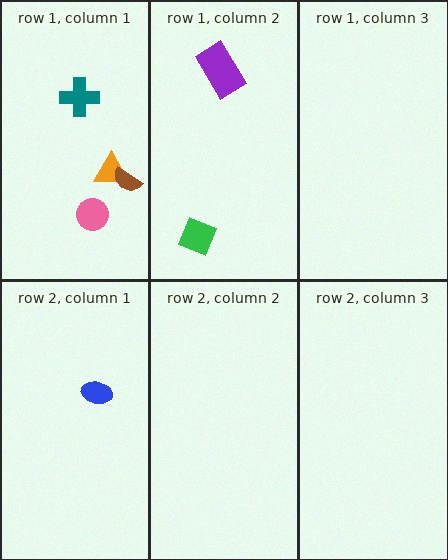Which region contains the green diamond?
The row 1, column 2 region.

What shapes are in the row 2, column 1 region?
The blue ellipse.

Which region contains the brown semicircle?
The row 1, column 1 region.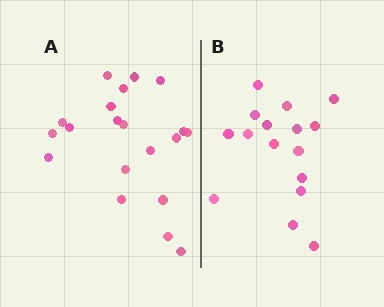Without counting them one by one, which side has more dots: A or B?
Region A (the left region) has more dots.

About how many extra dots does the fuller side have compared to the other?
Region A has about 4 more dots than region B.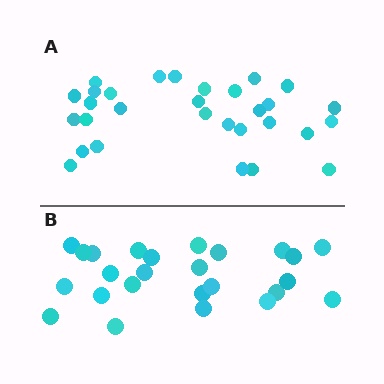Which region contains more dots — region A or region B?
Region A (the top region) has more dots.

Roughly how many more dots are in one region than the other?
Region A has about 5 more dots than region B.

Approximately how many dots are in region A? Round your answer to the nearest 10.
About 30 dots.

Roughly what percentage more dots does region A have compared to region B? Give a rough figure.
About 20% more.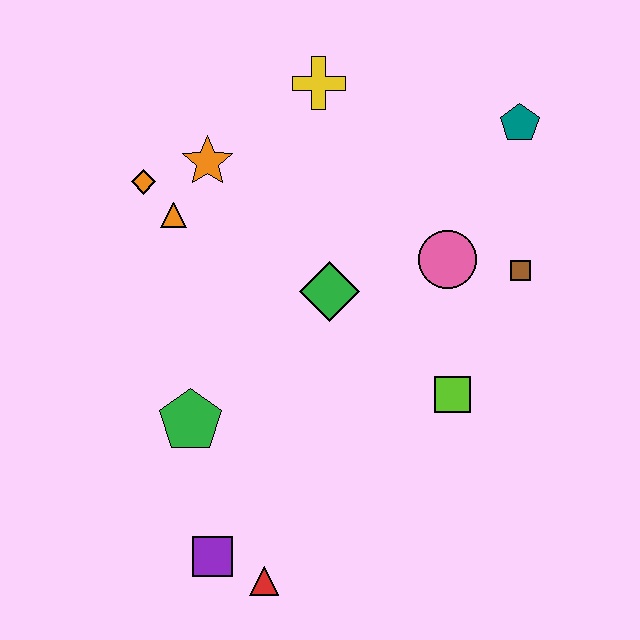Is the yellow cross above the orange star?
Yes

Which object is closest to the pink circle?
The brown square is closest to the pink circle.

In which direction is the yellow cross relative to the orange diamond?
The yellow cross is to the right of the orange diamond.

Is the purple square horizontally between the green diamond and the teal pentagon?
No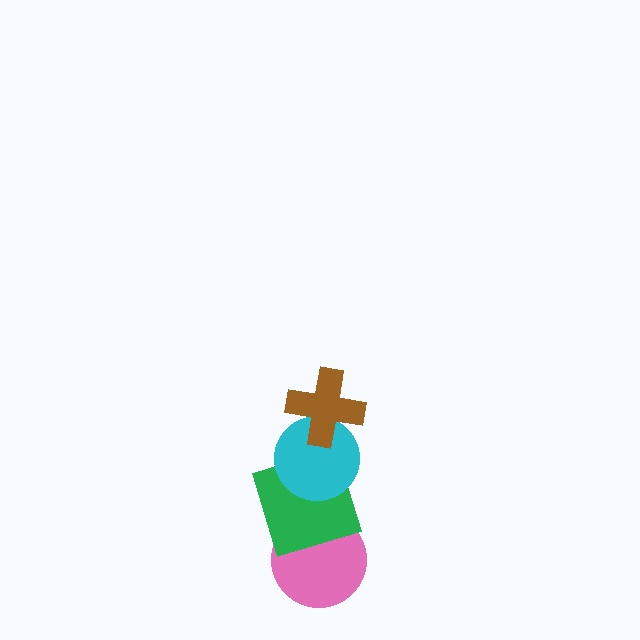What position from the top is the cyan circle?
The cyan circle is 2nd from the top.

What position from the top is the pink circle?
The pink circle is 4th from the top.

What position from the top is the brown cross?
The brown cross is 1st from the top.